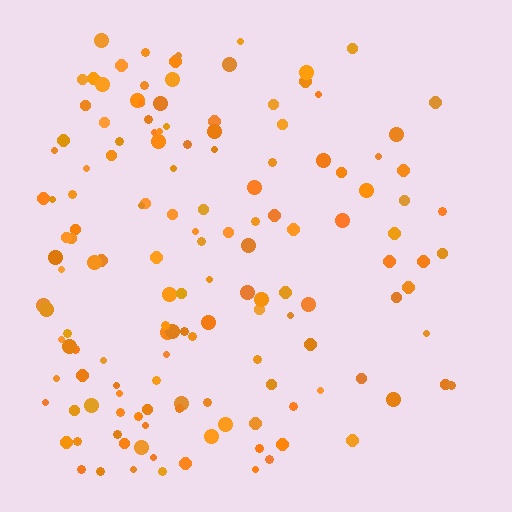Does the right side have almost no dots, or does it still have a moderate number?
Still a moderate number, just noticeably fewer than the left.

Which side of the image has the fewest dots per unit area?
The right.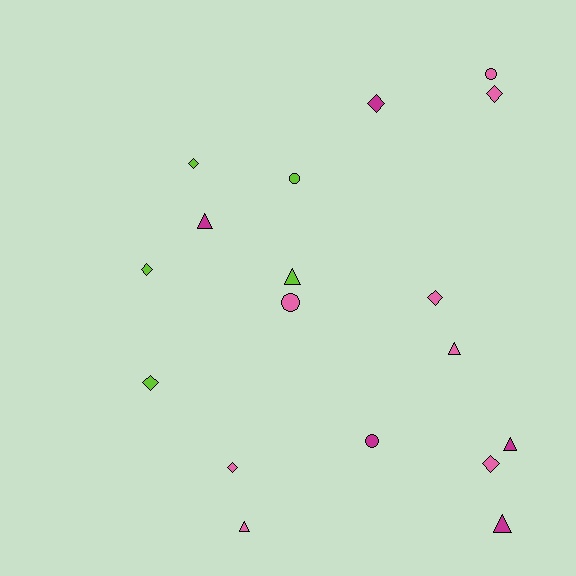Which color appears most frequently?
Pink, with 8 objects.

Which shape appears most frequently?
Diamond, with 8 objects.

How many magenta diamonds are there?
There is 1 magenta diamond.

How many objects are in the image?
There are 18 objects.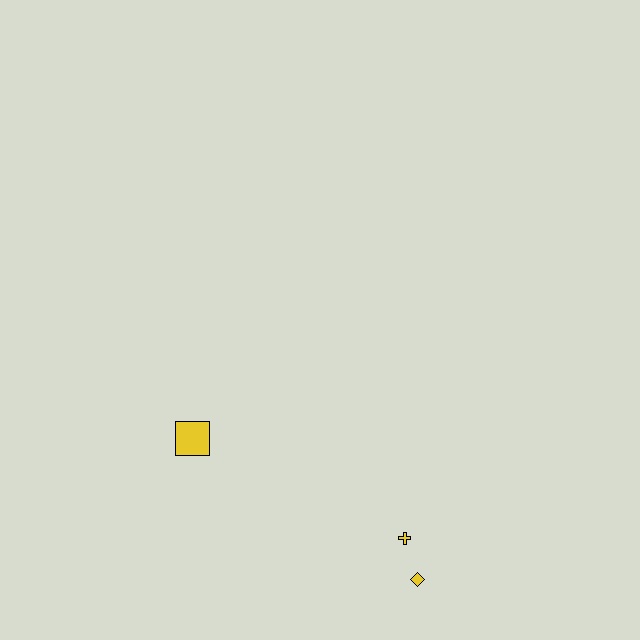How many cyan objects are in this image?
There are no cyan objects.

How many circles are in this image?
There are no circles.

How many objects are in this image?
There are 3 objects.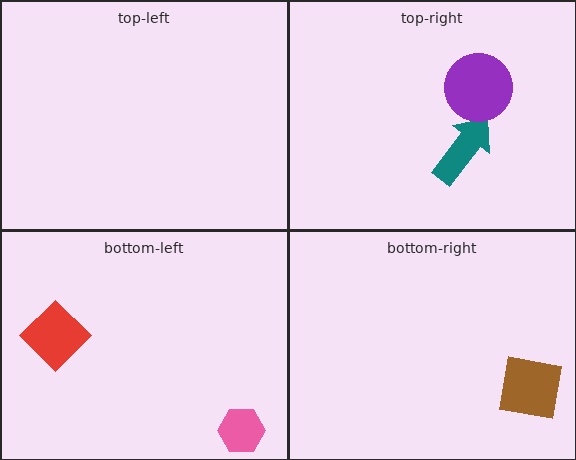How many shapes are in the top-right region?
2.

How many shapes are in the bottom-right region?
1.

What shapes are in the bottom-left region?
The pink hexagon, the red diamond.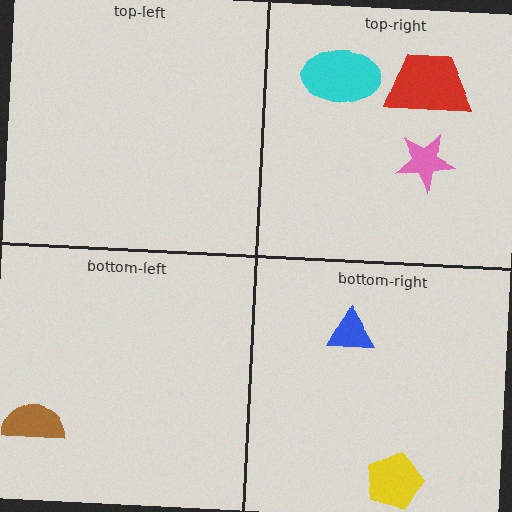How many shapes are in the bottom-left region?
1.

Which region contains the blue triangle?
The bottom-right region.